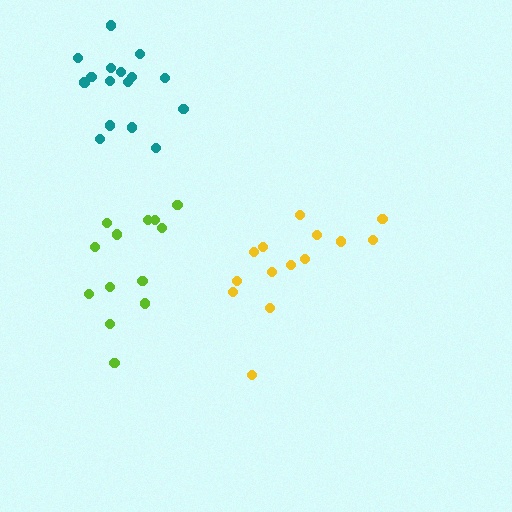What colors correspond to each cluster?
The clusters are colored: lime, yellow, teal.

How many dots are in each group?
Group 1: 13 dots, Group 2: 14 dots, Group 3: 16 dots (43 total).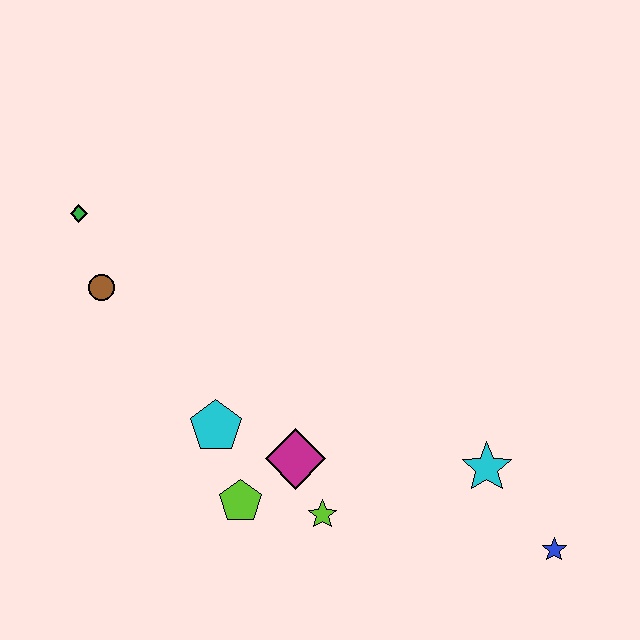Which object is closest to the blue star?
The cyan star is closest to the blue star.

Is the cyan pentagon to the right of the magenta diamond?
No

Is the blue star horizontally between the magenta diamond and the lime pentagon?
No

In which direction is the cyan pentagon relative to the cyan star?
The cyan pentagon is to the left of the cyan star.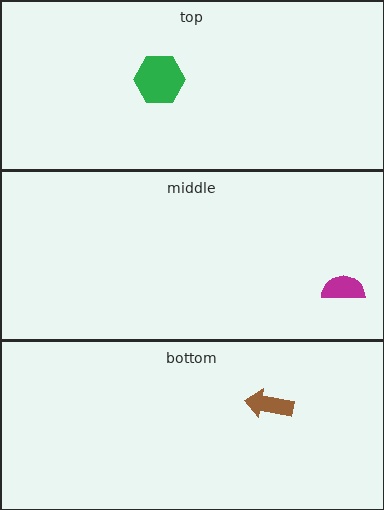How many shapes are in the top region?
1.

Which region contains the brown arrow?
The bottom region.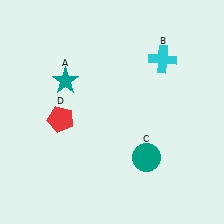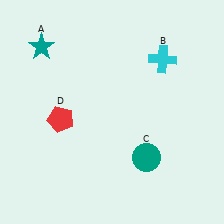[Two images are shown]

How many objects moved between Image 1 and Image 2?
1 object moved between the two images.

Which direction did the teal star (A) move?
The teal star (A) moved up.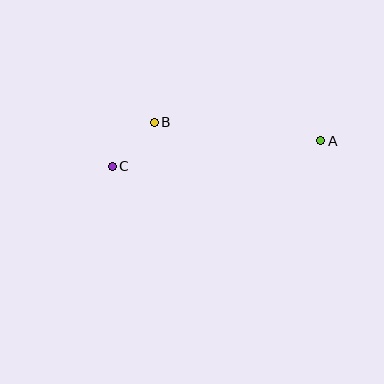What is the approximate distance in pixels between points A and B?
The distance between A and B is approximately 168 pixels.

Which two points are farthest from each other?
Points A and C are farthest from each other.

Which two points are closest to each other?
Points B and C are closest to each other.